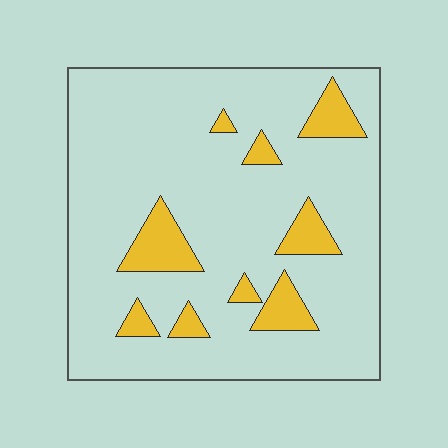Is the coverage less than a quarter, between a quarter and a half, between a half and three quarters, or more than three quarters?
Less than a quarter.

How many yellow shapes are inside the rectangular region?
9.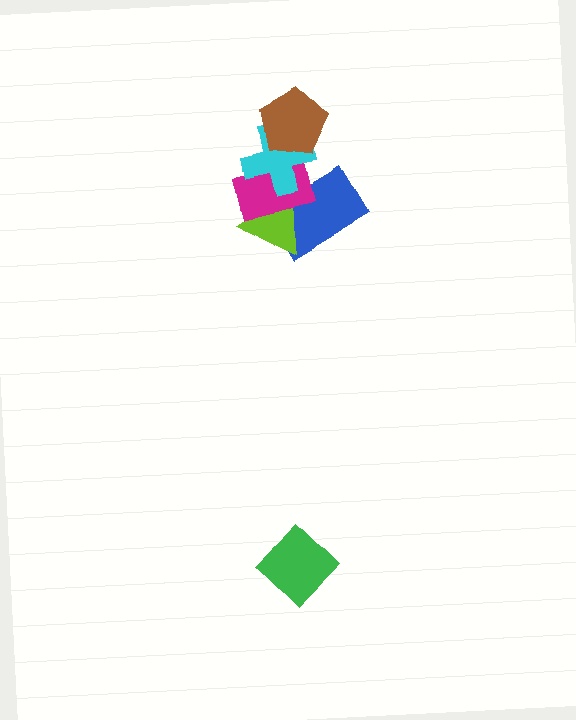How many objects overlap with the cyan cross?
4 objects overlap with the cyan cross.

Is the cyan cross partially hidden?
Yes, it is partially covered by another shape.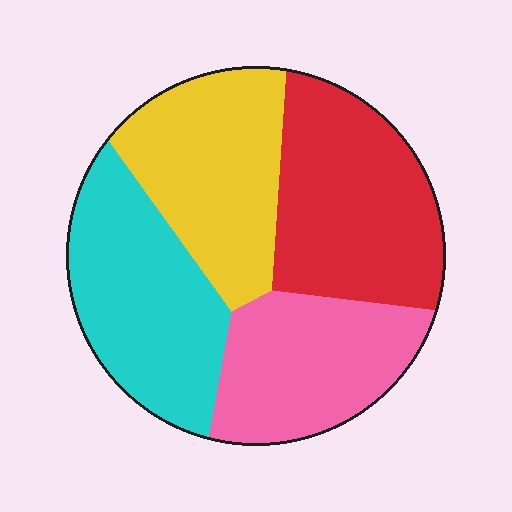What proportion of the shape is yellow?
Yellow takes up about one quarter (1/4) of the shape.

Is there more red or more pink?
Red.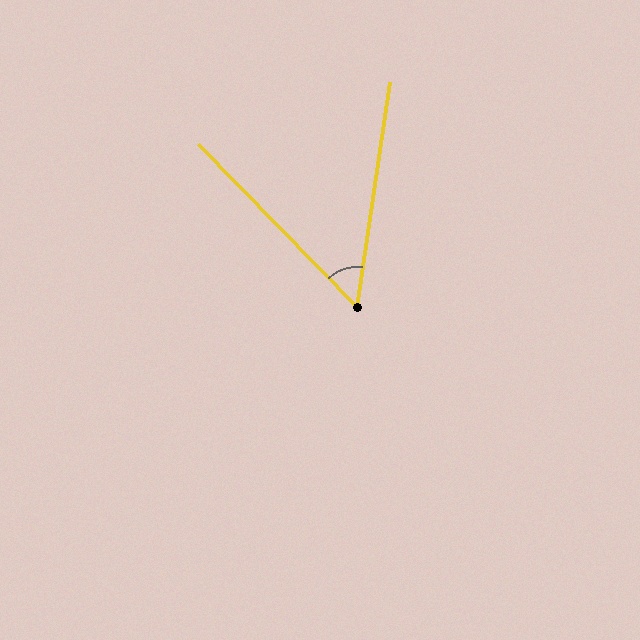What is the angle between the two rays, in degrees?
Approximately 53 degrees.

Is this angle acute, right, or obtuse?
It is acute.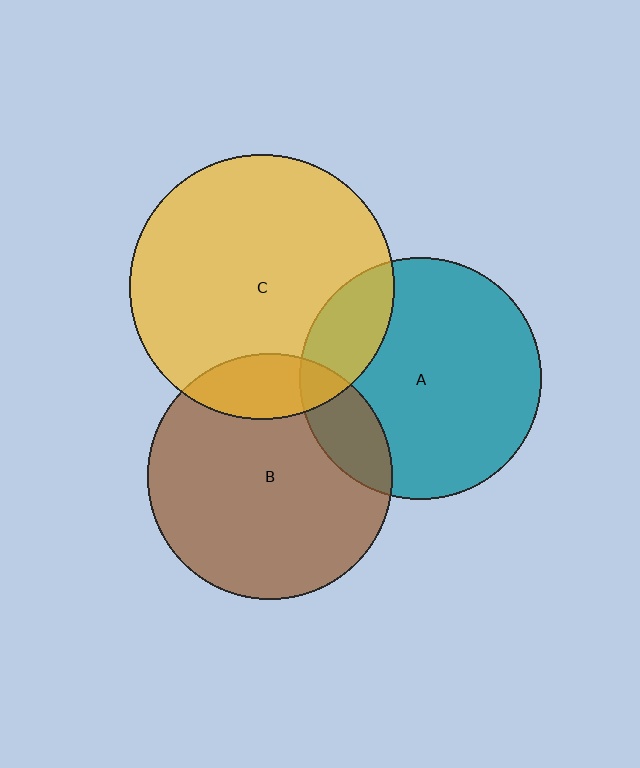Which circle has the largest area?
Circle C (yellow).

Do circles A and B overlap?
Yes.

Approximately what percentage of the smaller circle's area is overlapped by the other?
Approximately 15%.